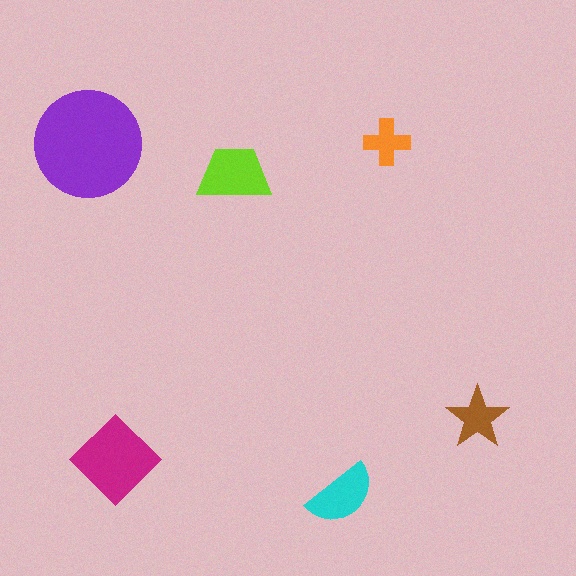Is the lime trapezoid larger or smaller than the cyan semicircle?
Larger.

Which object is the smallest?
The orange cross.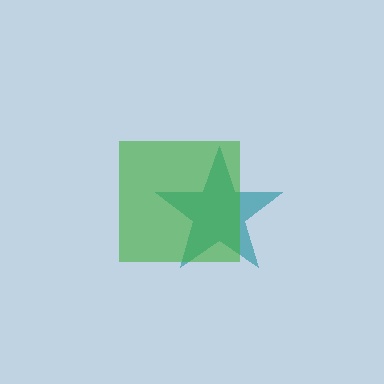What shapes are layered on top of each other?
The layered shapes are: a teal star, a green square.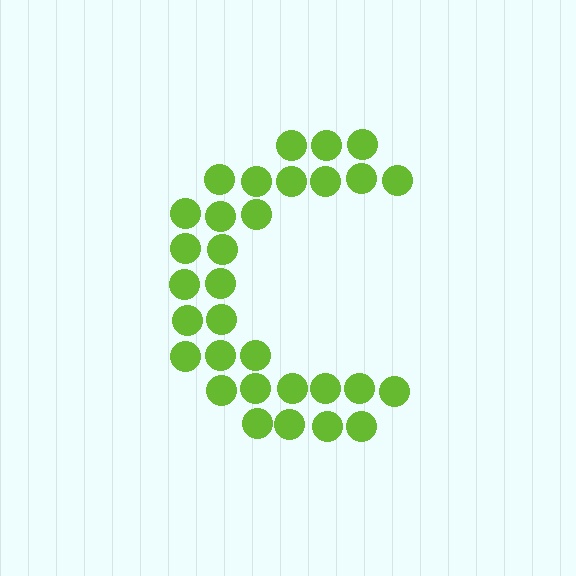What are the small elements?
The small elements are circles.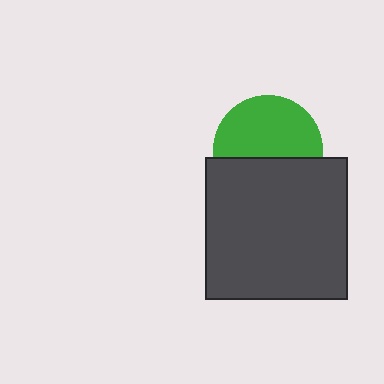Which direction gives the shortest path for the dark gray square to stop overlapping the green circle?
Moving down gives the shortest separation.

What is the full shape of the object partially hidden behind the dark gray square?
The partially hidden object is a green circle.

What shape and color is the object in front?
The object in front is a dark gray square.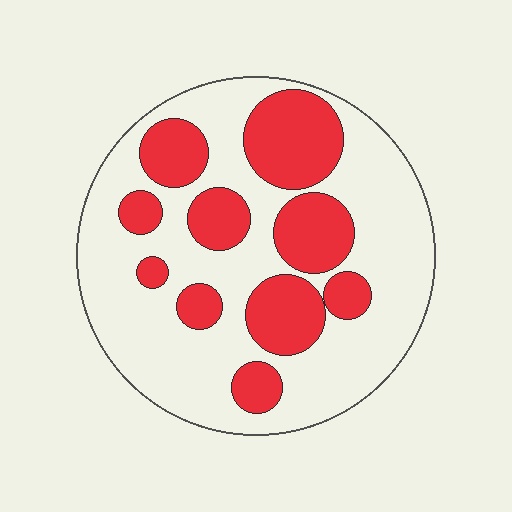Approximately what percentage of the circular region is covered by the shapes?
Approximately 35%.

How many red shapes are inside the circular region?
10.